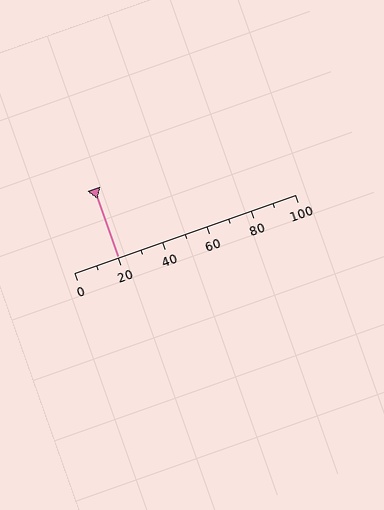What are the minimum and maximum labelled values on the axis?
The axis runs from 0 to 100.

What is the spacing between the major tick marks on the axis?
The major ticks are spaced 20 apart.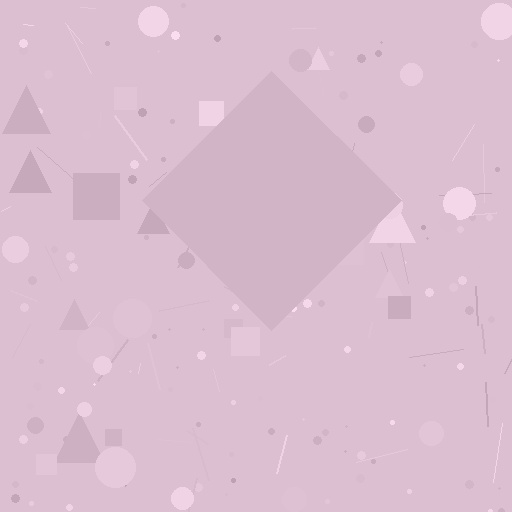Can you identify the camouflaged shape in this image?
The camouflaged shape is a diamond.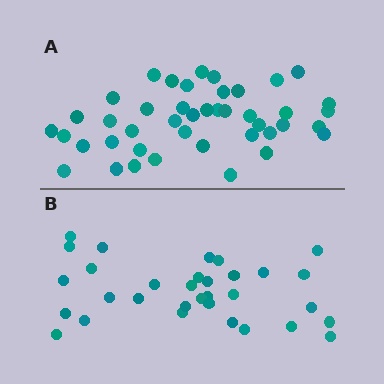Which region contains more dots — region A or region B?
Region A (the top region) has more dots.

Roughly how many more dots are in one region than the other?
Region A has roughly 12 or so more dots than region B.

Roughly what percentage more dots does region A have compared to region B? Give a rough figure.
About 35% more.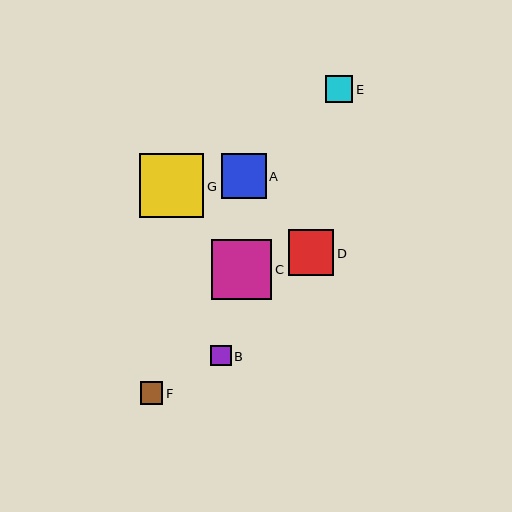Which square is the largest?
Square G is the largest with a size of approximately 64 pixels.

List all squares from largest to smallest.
From largest to smallest: G, C, D, A, E, F, B.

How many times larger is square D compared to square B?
Square D is approximately 2.3 times the size of square B.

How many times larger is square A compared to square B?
Square A is approximately 2.3 times the size of square B.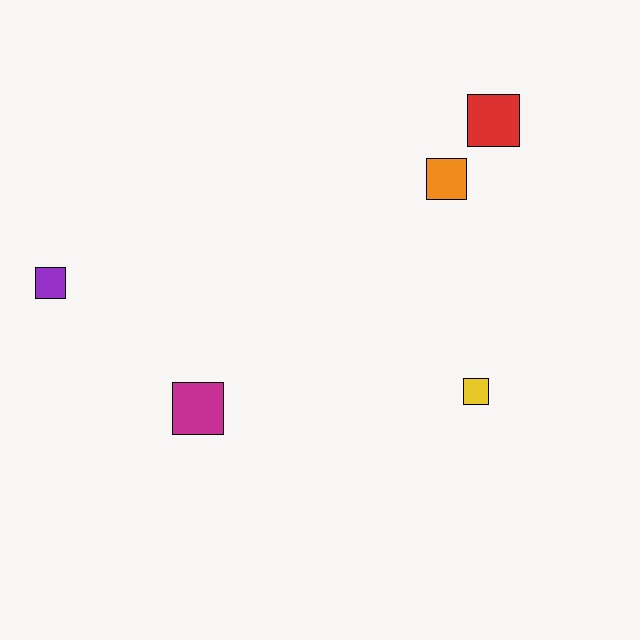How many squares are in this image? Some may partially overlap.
There are 5 squares.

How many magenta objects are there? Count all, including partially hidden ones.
There is 1 magenta object.